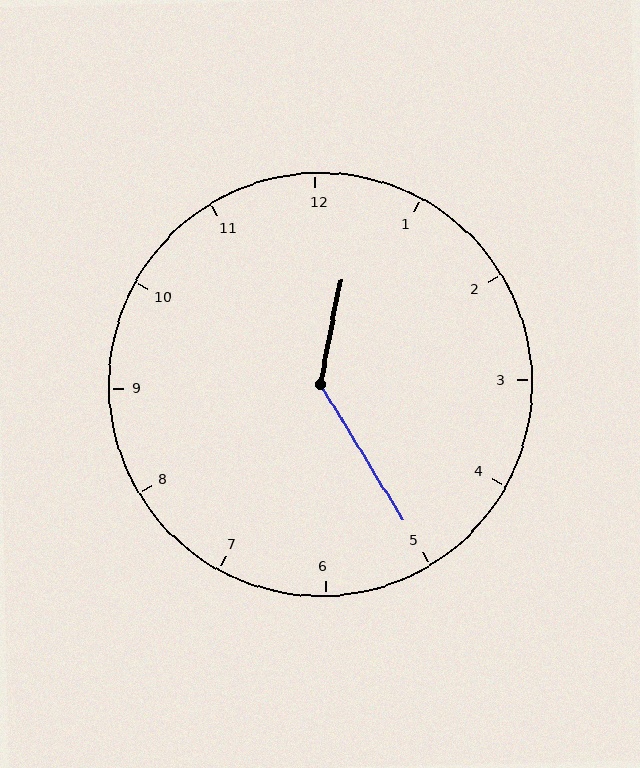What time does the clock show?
12:25.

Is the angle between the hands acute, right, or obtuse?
It is obtuse.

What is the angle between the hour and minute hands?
Approximately 138 degrees.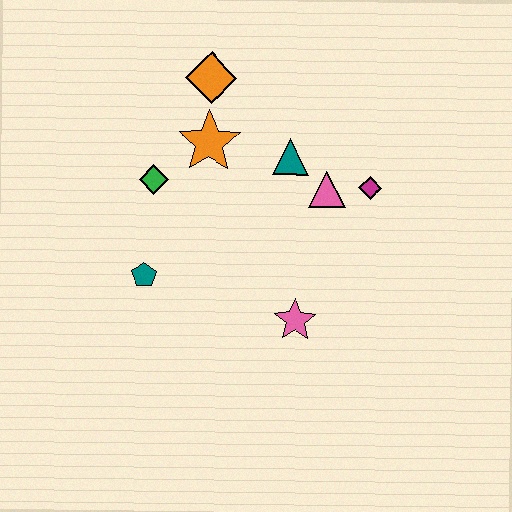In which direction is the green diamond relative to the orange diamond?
The green diamond is below the orange diamond.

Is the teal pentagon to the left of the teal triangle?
Yes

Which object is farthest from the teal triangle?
The teal pentagon is farthest from the teal triangle.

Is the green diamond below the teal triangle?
Yes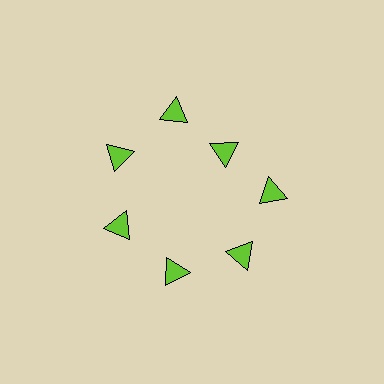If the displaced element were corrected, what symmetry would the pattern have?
It would have 7-fold rotational symmetry — the pattern would map onto itself every 51 degrees.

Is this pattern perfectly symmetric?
No. The 7 lime triangles are arranged in a ring, but one element near the 1 o'clock position is pulled inward toward the center, breaking the 7-fold rotational symmetry.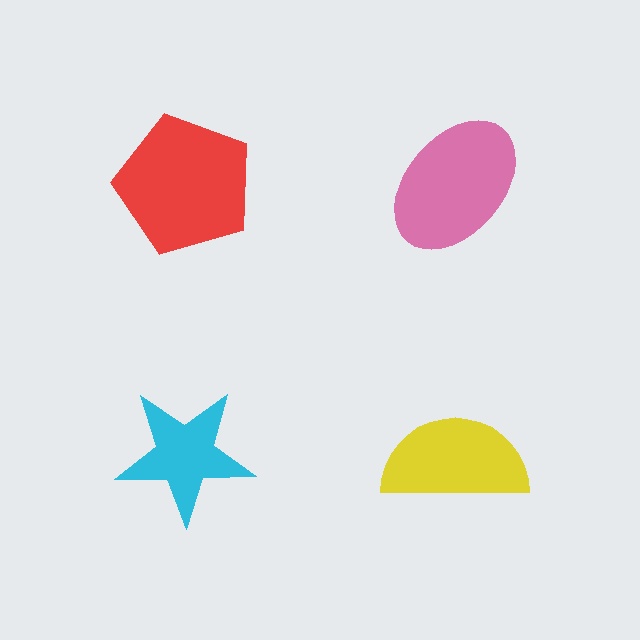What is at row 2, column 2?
A yellow semicircle.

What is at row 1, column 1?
A red pentagon.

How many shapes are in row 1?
2 shapes.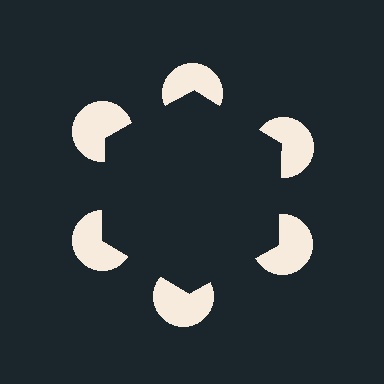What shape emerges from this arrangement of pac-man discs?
An illusory hexagon — its edges are inferred from the aligned wedge cuts in the pac-man discs, not physically drawn.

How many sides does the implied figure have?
6 sides.